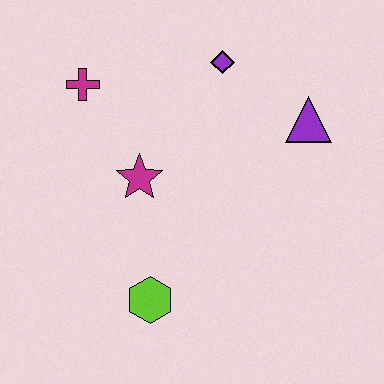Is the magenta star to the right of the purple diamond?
No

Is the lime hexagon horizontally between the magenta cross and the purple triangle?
Yes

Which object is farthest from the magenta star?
The purple triangle is farthest from the magenta star.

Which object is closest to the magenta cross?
The magenta star is closest to the magenta cross.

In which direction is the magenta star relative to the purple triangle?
The magenta star is to the left of the purple triangle.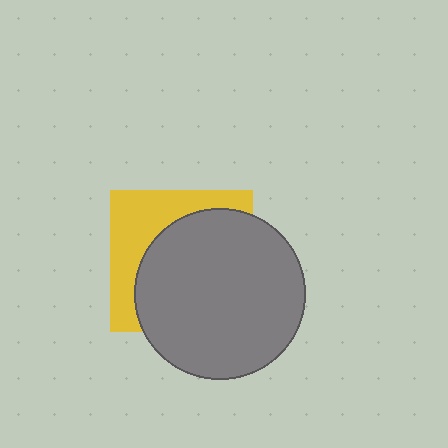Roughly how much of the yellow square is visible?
A small part of it is visible (roughly 36%).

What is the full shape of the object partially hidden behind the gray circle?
The partially hidden object is a yellow square.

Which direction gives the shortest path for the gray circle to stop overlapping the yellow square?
Moving toward the lower-right gives the shortest separation.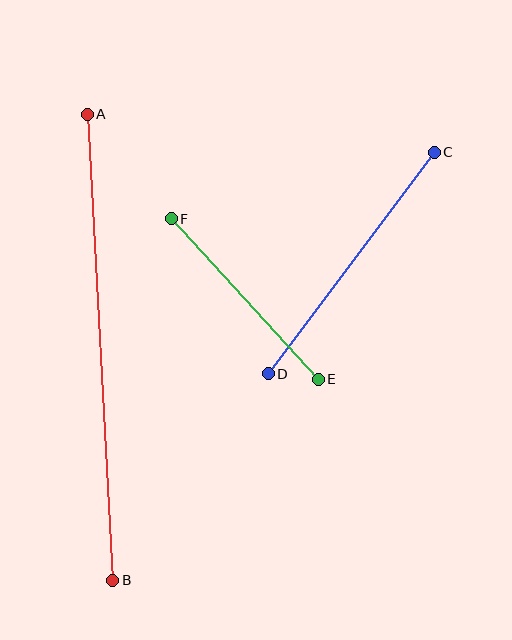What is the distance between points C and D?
The distance is approximately 277 pixels.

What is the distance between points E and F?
The distance is approximately 218 pixels.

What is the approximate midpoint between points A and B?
The midpoint is at approximately (100, 347) pixels.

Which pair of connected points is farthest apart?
Points A and B are farthest apart.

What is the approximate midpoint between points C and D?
The midpoint is at approximately (351, 263) pixels.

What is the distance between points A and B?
The distance is approximately 467 pixels.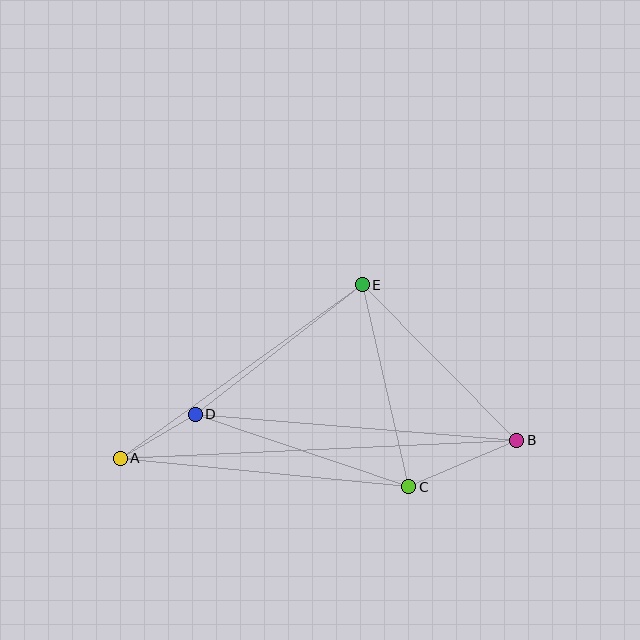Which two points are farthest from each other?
Points A and B are farthest from each other.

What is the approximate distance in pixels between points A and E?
The distance between A and E is approximately 298 pixels.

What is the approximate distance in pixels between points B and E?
The distance between B and E is approximately 219 pixels.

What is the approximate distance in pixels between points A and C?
The distance between A and C is approximately 290 pixels.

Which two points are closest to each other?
Points A and D are closest to each other.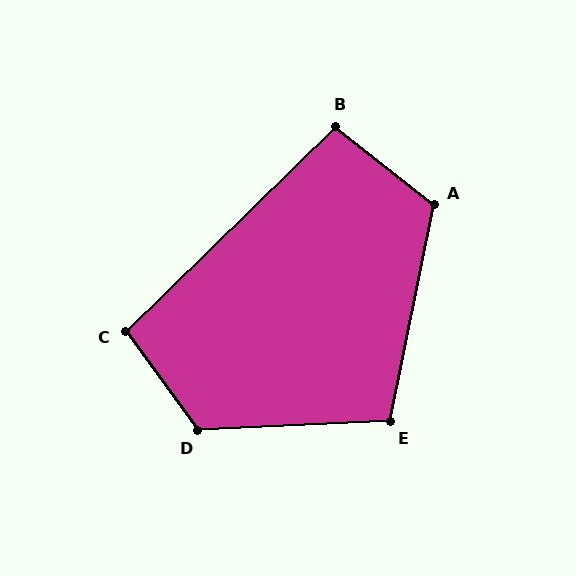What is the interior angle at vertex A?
Approximately 117 degrees (obtuse).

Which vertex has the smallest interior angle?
B, at approximately 97 degrees.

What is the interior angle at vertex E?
Approximately 104 degrees (obtuse).